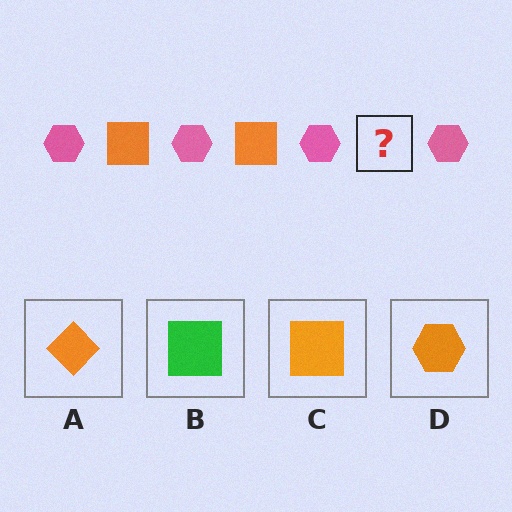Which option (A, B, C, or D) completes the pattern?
C.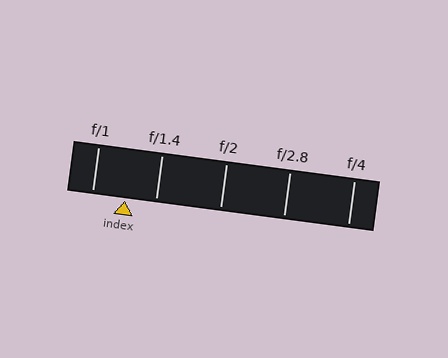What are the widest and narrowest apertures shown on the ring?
The widest aperture shown is f/1 and the narrowest is f/4.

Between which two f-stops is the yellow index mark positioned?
The index mark is between f/1 and f/1.4.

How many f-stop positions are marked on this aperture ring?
There are 5 f-stop positions marked.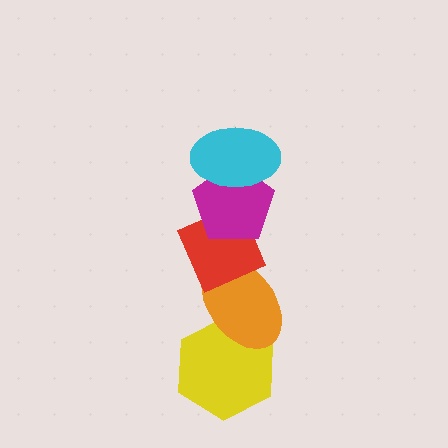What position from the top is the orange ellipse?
The orange ellipse is 4th from the top.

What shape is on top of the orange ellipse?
The red diamond is on top of the orange ellipse.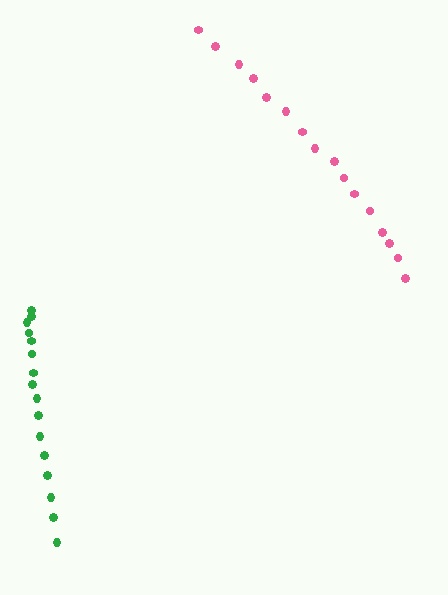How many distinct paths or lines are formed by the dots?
There are 2 distinct paths.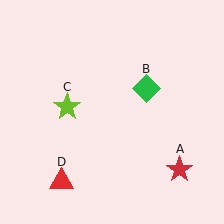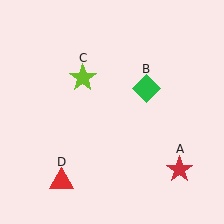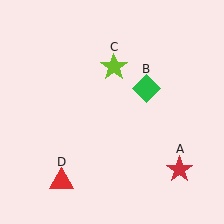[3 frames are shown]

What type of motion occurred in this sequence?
The lime star (object C) rotated clockwise around the center of the scene.